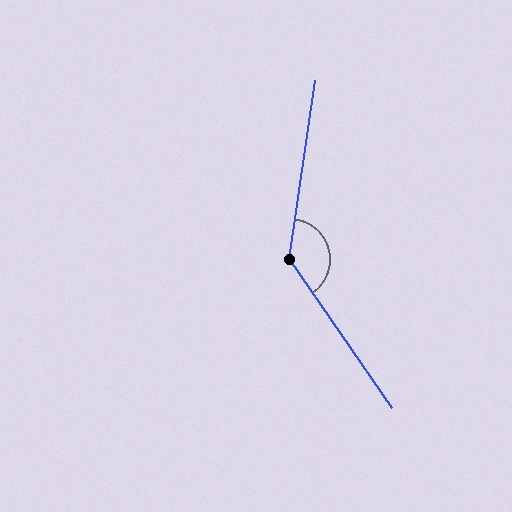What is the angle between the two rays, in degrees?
Approximately 137 degrees.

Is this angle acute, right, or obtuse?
It is obtuse.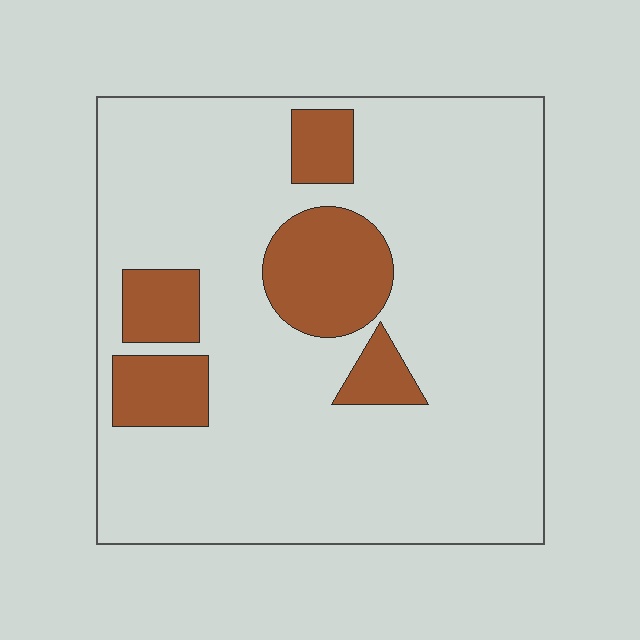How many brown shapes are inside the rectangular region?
5.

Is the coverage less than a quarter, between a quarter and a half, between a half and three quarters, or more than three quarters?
Less than a quarter.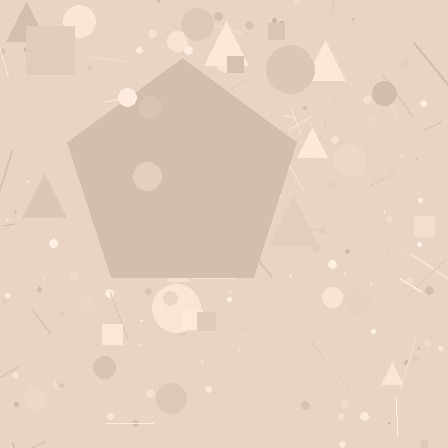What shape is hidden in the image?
A pentagon is hidden in the image.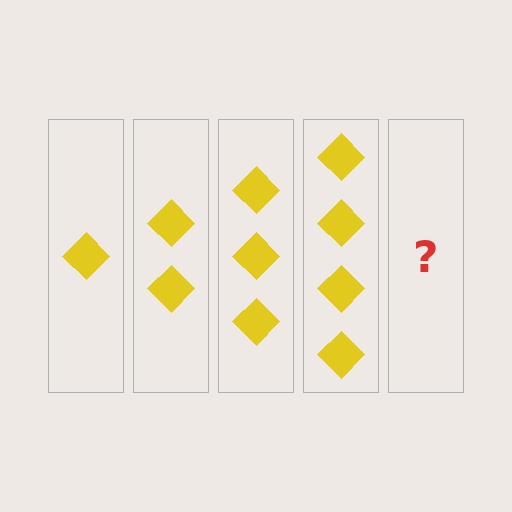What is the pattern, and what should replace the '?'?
The pattern is that each step adds one more diamond. The '?' should be 5 diamonds.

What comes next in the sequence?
The next element should be 5 diamonds.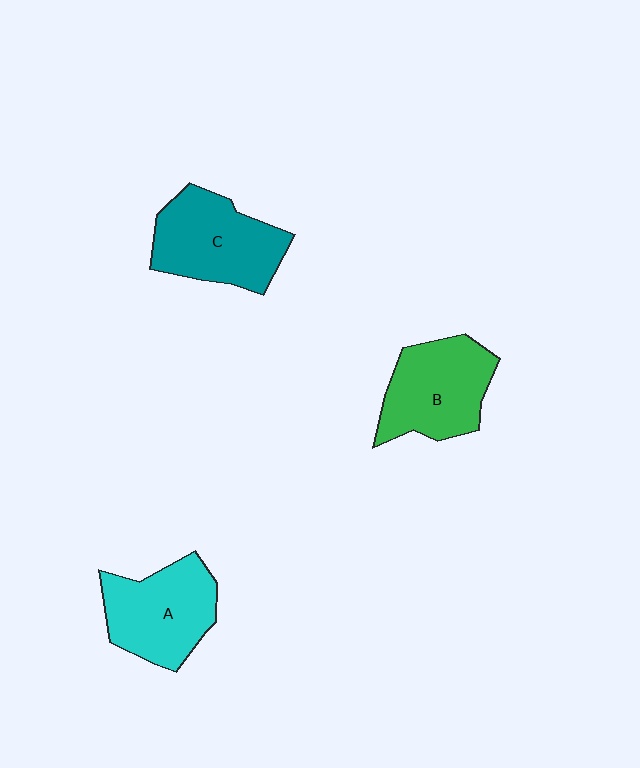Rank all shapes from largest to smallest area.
From largest to smallest: C (teal), B (green), A (cyan).